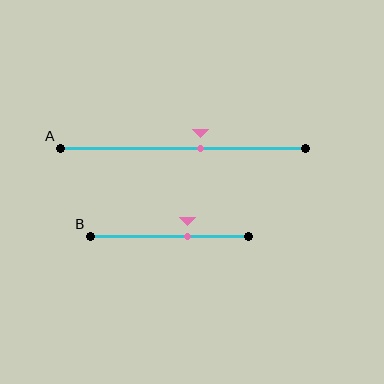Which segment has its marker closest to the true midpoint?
Segment A has its marker closest to the true midpoint.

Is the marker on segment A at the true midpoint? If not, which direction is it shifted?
No, the marker on segment A is shifted to the right by about 7% of the segment length.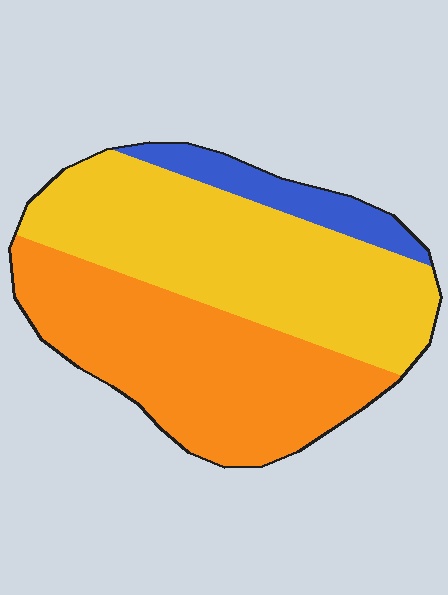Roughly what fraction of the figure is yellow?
Yellow takes up between a quarter and a half of the figure.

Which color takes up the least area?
Blue, at roughly 10%.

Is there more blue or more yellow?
Yellow.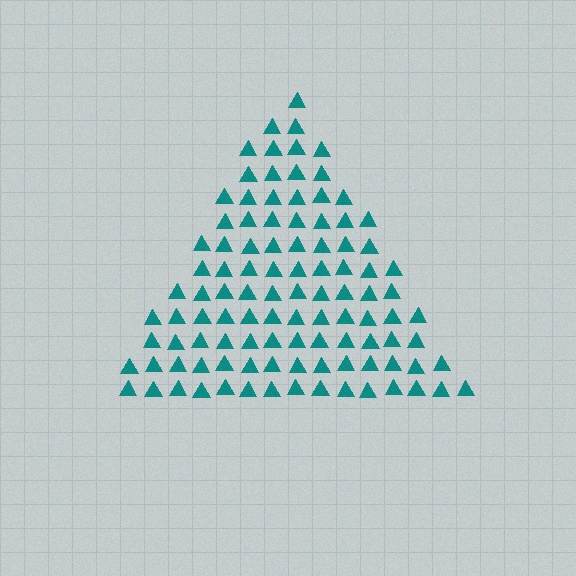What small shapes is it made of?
It is made of small triangles.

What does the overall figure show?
The overall figure shows a triangle.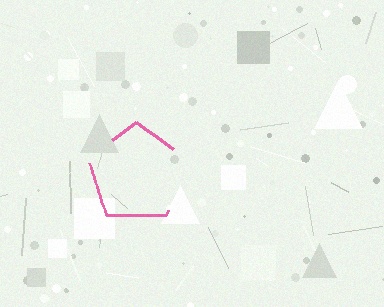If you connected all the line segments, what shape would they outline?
They would outline a pentagon.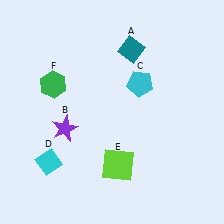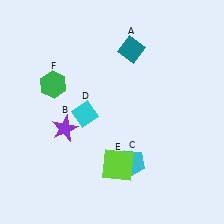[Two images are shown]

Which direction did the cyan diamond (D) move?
The cyan diamond (D) moved up.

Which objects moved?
The objects that moved are: the cyan pentagon (C), the cyan diamond (D).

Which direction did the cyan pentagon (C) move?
The cyan pentagon (C) moved down.